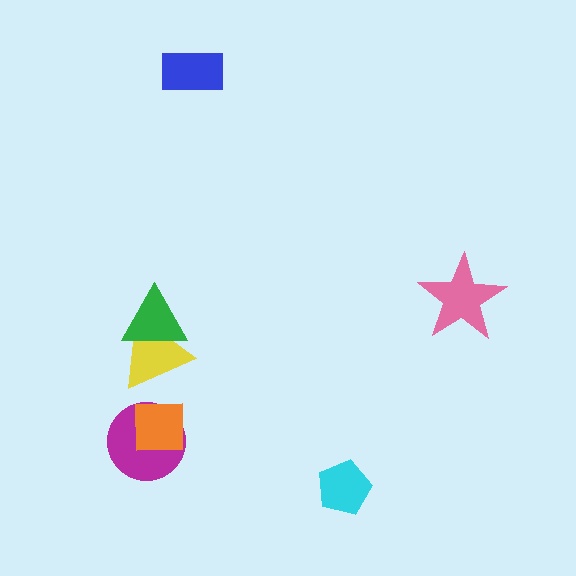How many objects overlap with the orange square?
1 object overlaps with the orange square.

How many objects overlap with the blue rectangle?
0 objects overlap with the blue rectangle.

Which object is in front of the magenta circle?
The orange square is in front of the magenta circle.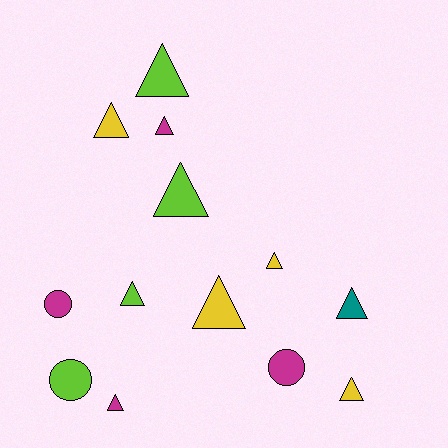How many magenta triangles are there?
There are 2 magenta triangles.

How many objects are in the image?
There are 13 objects.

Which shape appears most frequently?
Triangle, with 10 objects.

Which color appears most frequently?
Magenta, with 4 objects.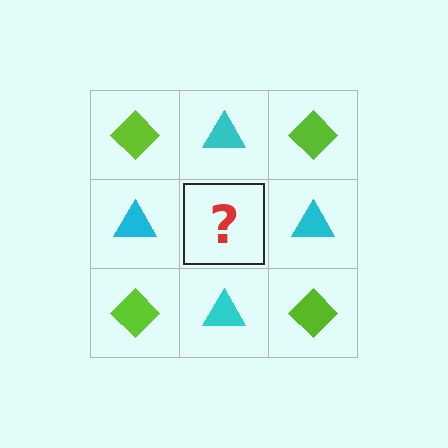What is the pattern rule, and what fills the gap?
The rule is that it alternates lime diamond and cyan triangle in a checkerboard pattern. The gap should be filled with a lime diamond.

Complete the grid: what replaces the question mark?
The question mark should be replaced with a lime diamond.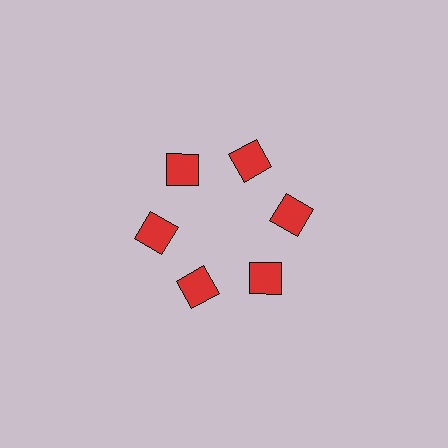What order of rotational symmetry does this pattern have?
This pattern has 6-fold rotational symmetry.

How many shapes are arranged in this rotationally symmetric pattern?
There are 6 shapes, arranged in 6 groups of 1.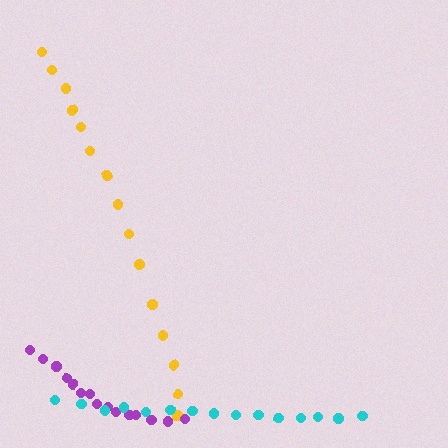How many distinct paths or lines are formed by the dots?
There are 3 distinct paths.